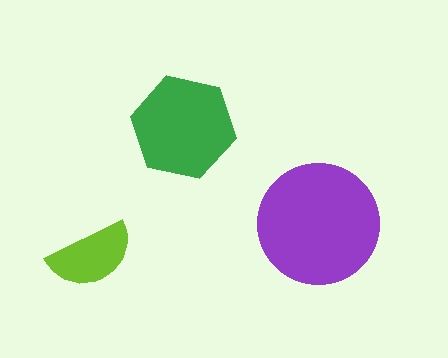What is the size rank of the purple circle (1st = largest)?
1st.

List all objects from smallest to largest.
The lime semicircle, the green hexagon, the purple circle.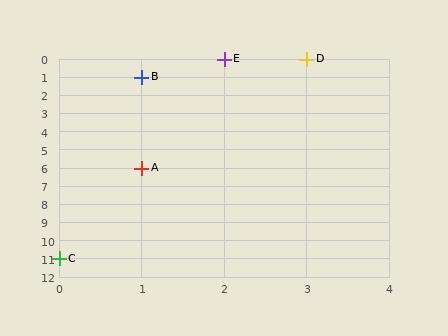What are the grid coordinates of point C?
Point C is at grid coordinates (0, 11).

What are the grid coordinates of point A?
Point A is at grid coordinates (1, 6).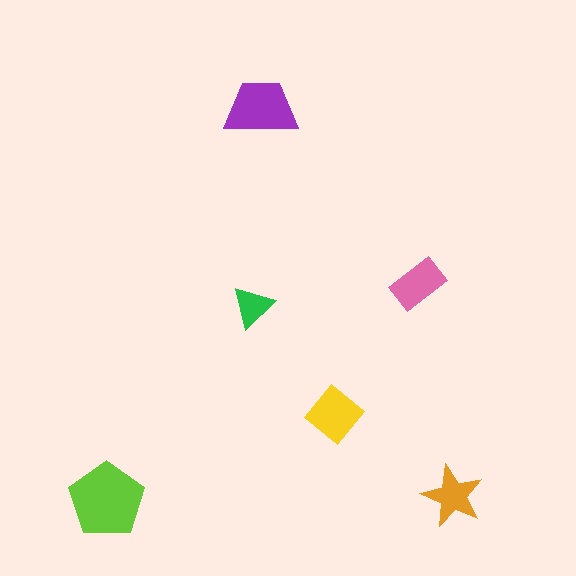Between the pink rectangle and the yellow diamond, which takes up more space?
The yellow diamond.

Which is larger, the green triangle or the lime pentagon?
The lime pentagon.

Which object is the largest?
The lime pentagon.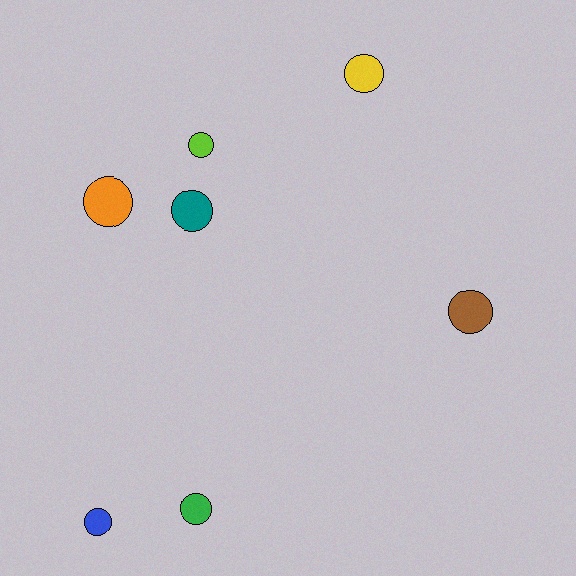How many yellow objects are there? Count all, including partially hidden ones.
There is 1 yellow object.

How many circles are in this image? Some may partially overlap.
There are 7 circles.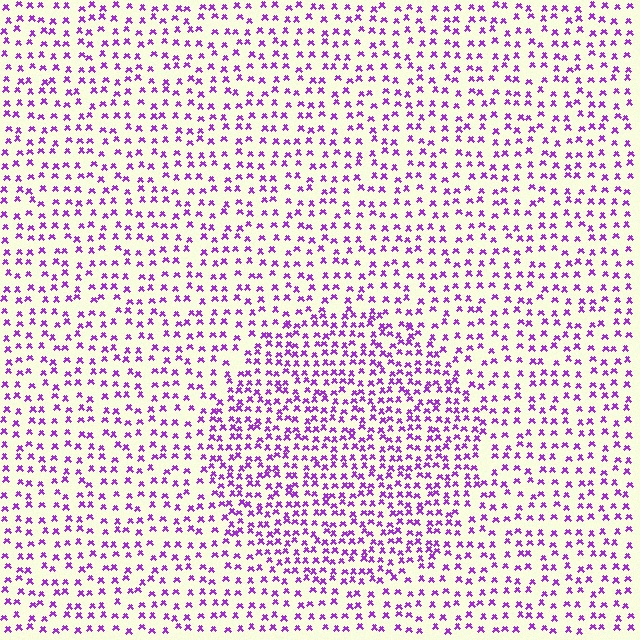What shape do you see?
I see a circle.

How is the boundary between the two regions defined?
The boundary is defined by a change in element density (approximately 1.7x ratio). All elements are the same color, size, and shape.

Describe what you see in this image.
The image contains small purple elements arranged at two different densities. A circle-shaped region is visible where the elements are more densely packed than the surrounding area.